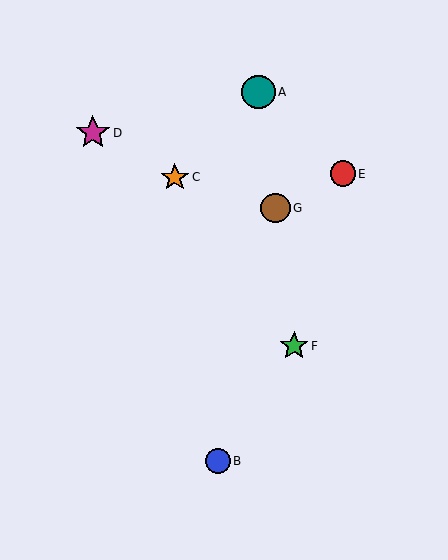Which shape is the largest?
The magenta star (labeled D) is the largest.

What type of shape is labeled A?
Shape A is a teal circle.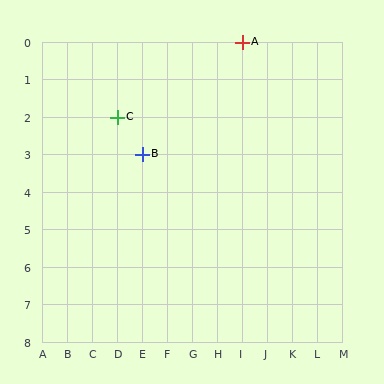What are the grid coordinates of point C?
Point C is at grid coordinates (D, 2).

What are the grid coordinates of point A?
Point A is at grid coordinates (I, 0).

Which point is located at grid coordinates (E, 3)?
Point B is at (E, 3).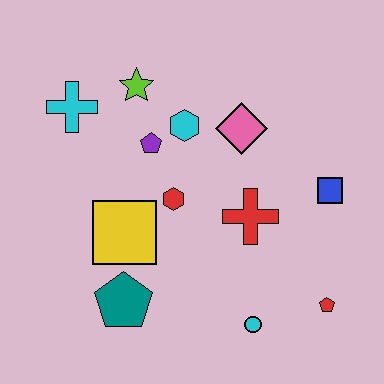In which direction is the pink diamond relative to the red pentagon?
The pink diamond is above the red pentagon.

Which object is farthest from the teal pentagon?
The blue square is farthest from the teal pentagon.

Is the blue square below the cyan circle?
No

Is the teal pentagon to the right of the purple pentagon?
No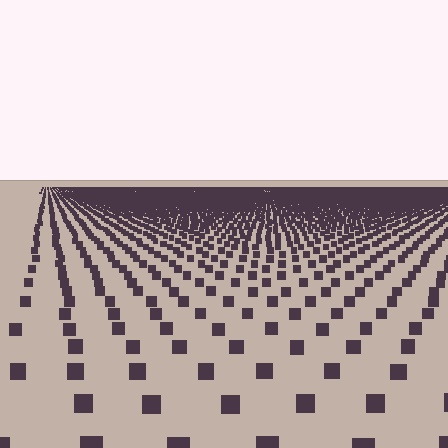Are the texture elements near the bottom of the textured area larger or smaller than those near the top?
Larger. Near the bottom, elements are closer to the viewer and appear at a bigger on-screen size.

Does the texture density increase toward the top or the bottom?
Density increases toward the top.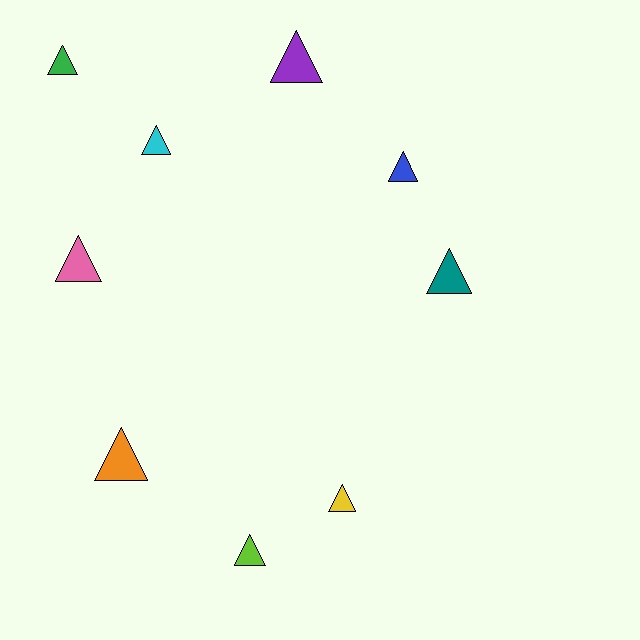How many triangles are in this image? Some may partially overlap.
There are 9 triangles.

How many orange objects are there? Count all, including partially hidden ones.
There is 1 orange object.